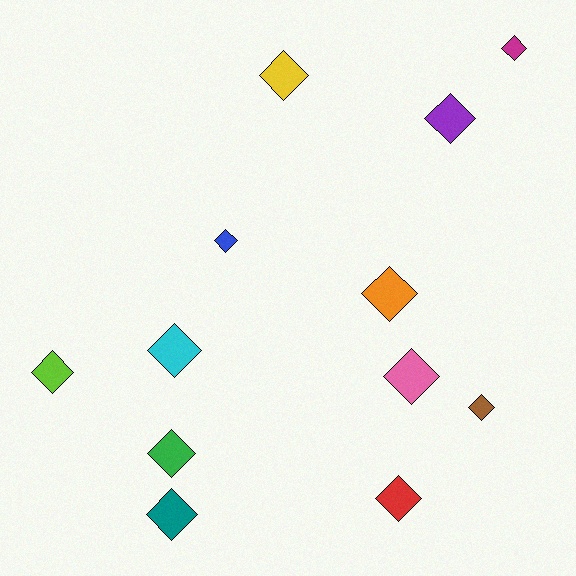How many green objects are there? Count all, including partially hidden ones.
There is 1 green object.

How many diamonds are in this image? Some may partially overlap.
There are 12 diamonds.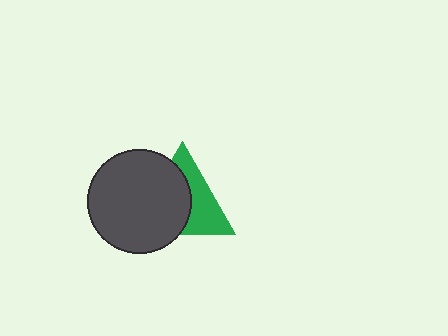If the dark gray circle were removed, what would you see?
You would see the complete green triangle.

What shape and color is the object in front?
The object in front is a dark gray circle.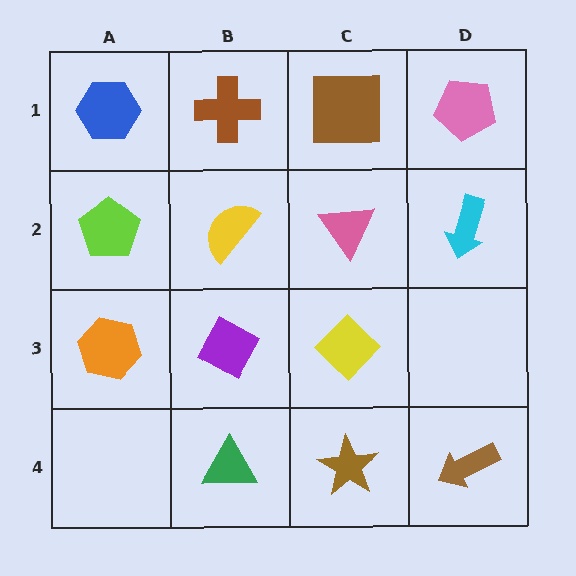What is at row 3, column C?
A yellow diamond.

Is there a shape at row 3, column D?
No, that cell is empty.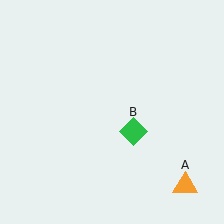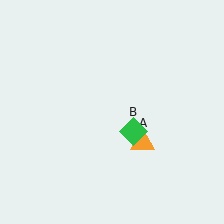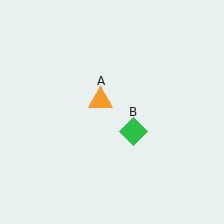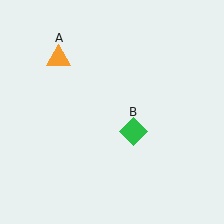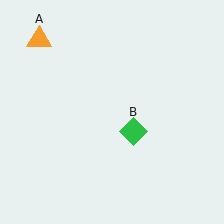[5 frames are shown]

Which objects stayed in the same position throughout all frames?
Green diamond (object B) remained stationary.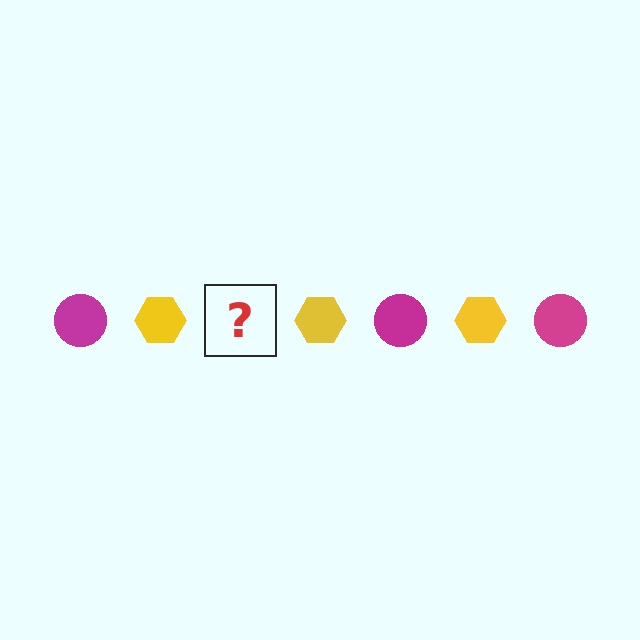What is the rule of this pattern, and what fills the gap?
The rule is that the pattern alternates between magenta circle and yellow hexagon. The gap should be filled with a magenta circle.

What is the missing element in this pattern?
The missing element is a magenta circle.